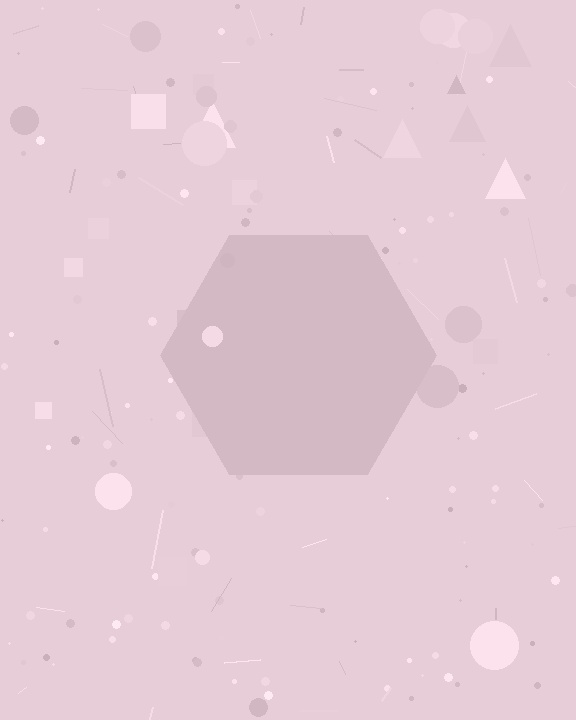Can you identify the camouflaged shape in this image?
The camouflaged shape is a hexagon.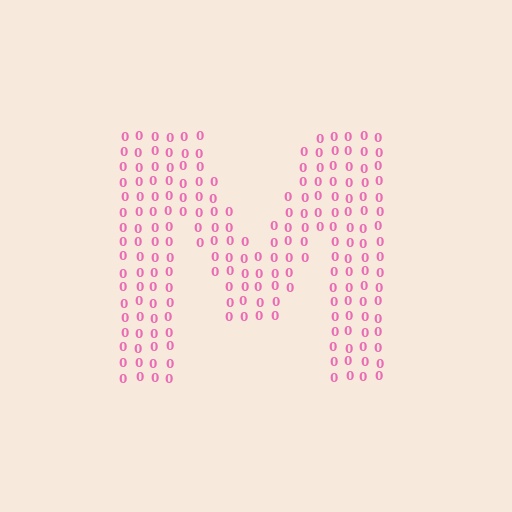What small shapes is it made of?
It is made of small digit 0's.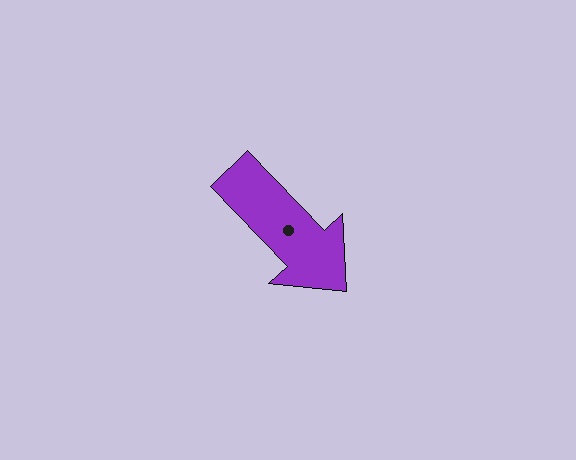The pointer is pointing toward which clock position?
Roughly 5 o'clock.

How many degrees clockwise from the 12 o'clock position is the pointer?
Approximately 136 degrees.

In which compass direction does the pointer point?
Southeast.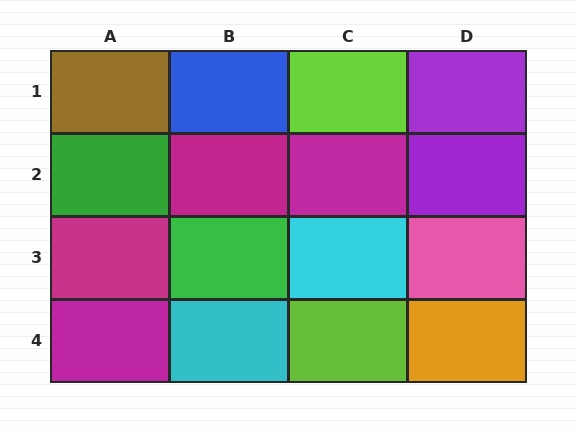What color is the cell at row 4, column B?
Cyan.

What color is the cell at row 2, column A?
Green.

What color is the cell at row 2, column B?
Magenta.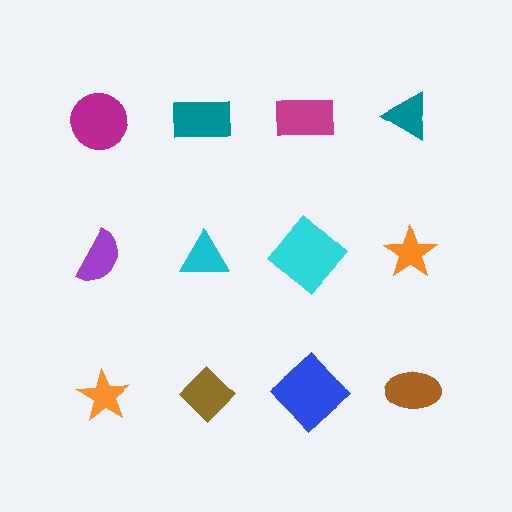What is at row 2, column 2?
A cyan triangle.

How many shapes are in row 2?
4 shapes.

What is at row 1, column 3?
A magenta rectangle.